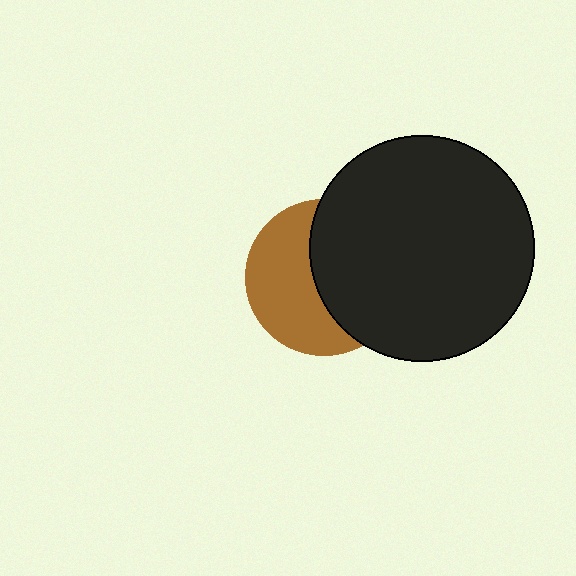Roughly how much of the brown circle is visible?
About half of it is visible (roughly 49%).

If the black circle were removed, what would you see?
You would see the complete brown circle.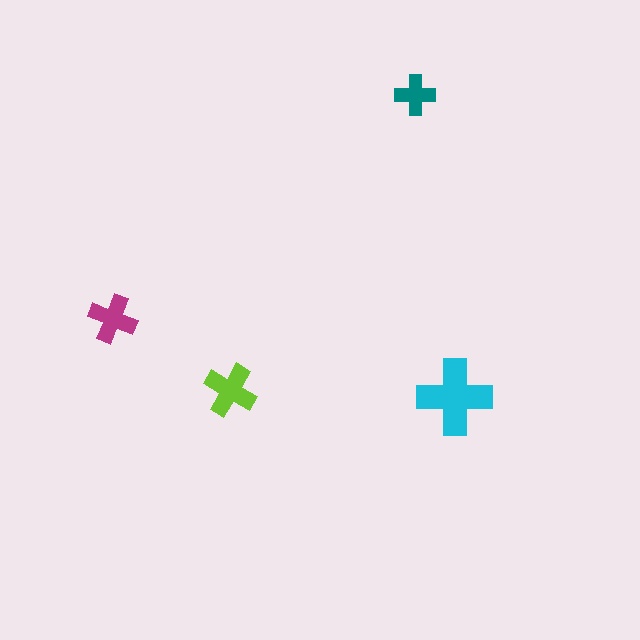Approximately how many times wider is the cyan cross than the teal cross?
About 2 times wider.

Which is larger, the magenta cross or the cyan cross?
The cyan one.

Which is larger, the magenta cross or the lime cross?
The lime one.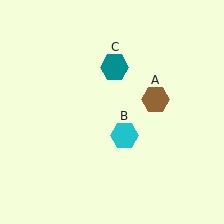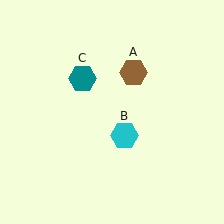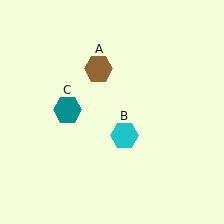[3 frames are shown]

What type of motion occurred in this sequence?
The brown hexagon (object A), teal hexagon (object C) rotated counterclockwise around the center of the scene.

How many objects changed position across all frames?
2 objects changed position: brown hexagon (object A), teal hexagon (object C).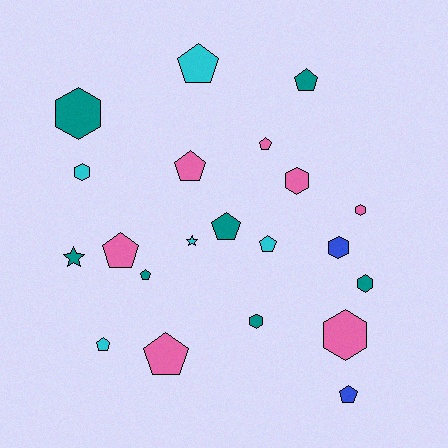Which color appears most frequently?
Teal, with 7 objects.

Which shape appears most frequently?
Pentagon, with 11 objects.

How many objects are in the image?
There are 21 objects.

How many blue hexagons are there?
There is 1 blue hexagon.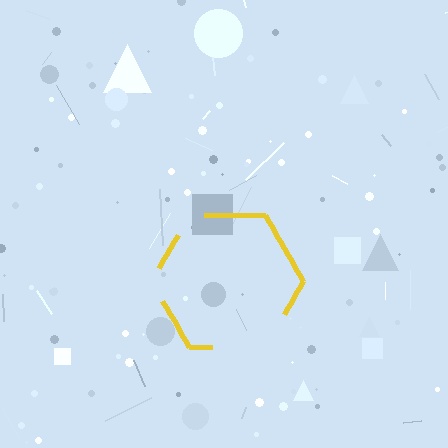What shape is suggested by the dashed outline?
The dashed outline suggests a hexagon.